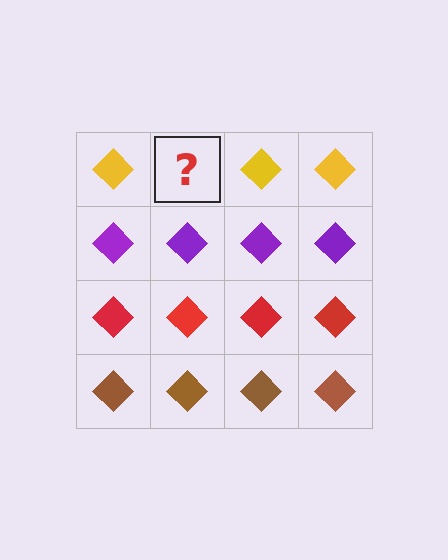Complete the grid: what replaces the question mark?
The question mark should be replaced with a yellow diamond.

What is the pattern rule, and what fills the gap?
The rule is that each row has a consistent color. The gap should be filled with a yellow diamond.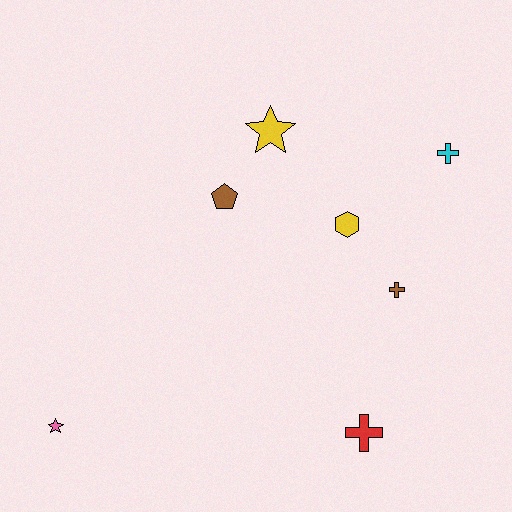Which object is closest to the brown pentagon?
The yellow star is closest to the brown pentagon.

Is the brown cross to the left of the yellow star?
No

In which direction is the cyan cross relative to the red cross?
The cyan cross is above the red cross.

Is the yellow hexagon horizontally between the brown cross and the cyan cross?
No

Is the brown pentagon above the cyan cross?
No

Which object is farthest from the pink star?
The cyan cross is farthest from the pink star.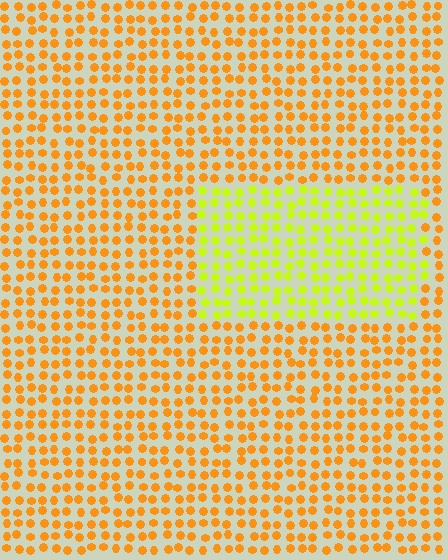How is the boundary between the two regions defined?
The boundary is defined purely by a slight shift in hue (about 42 degrees). Spacing, size, and orientation are identical on both sides.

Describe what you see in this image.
The image is filled with small orange elements in a uniform arrangement. A rectangle-shaped region is visible where the elements are tinted to a slightly different hue, forming a subtle color boundary.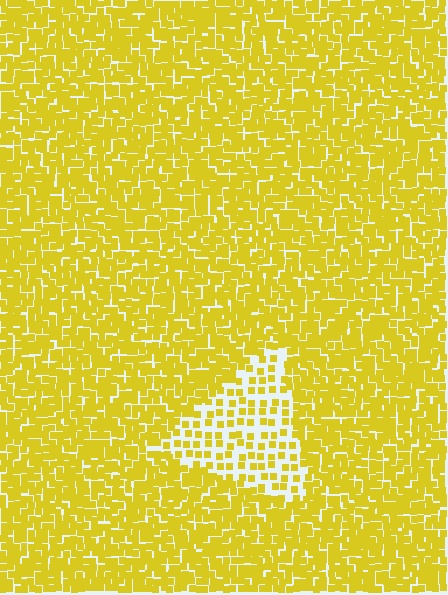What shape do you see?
I see a triangle.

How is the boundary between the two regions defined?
The boundary is defined by a change in element density (approximately 2.4x ratio). All elements are the same color, size, and shape.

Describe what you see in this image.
The image contains small yellow elements arranged at two different densities. A triangle-shaped region is visible where the elements are less densely packed than the surrounding area.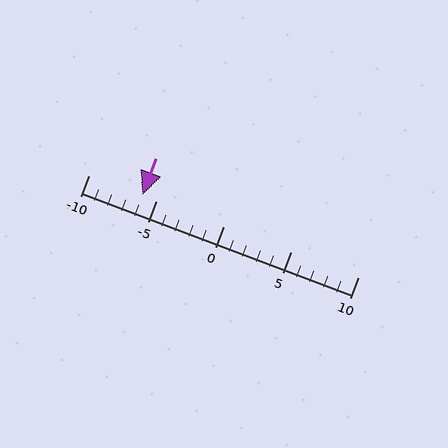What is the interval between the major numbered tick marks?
The major tick marks are spaced 5 units apart.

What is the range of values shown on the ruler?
The ruler shows values from -10 to 10.